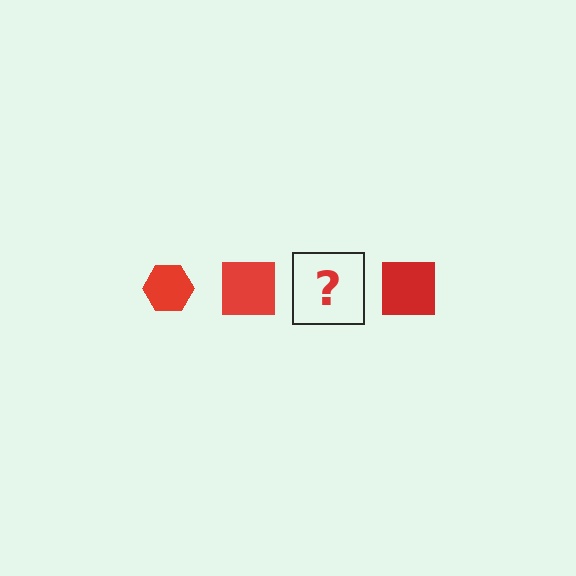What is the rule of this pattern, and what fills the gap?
The rule is that the pattern cycles through hexagon, square shapes in red. The gap should be filled with a red hexagon.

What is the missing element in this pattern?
The missing element is a red hexagon.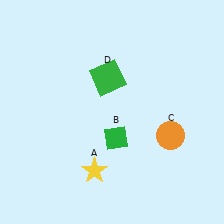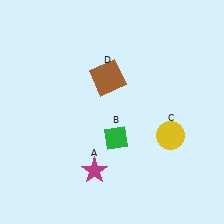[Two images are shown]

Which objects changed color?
A changed from yellow to magenta. C changed from orange to yellow. D changed from green to brown.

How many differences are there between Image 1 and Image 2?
There are 3 differences between the two images.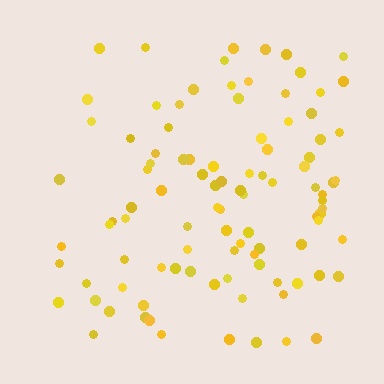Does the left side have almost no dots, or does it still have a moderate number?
Still a moderate number, just noticeably fewer than the right.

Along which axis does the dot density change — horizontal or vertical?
Horizontal.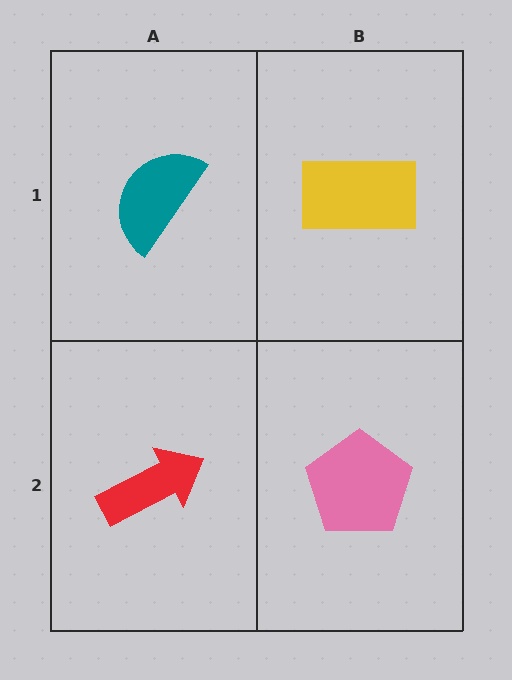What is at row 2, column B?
A pink pentagon.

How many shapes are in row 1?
2 shapes.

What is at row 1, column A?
A teal semicircle.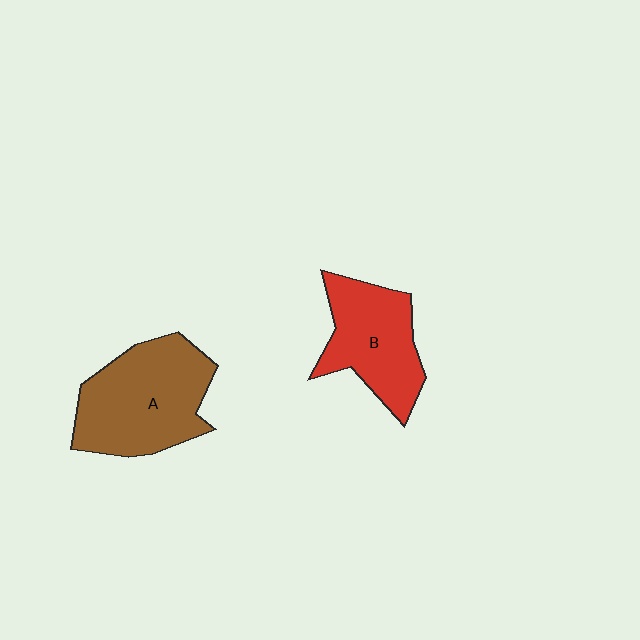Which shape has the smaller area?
Shape B (red).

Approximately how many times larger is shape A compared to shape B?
Approximately 1.3 times.